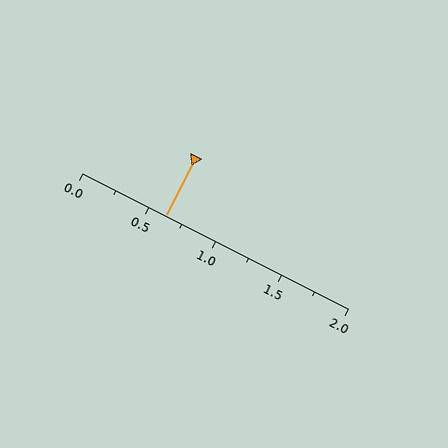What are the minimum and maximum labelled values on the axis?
The axis runs from 0.0 to 2.0.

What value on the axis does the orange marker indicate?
The marker indicates approximately 0.62.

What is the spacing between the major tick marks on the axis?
The major ticks are spaced 0.5 apart.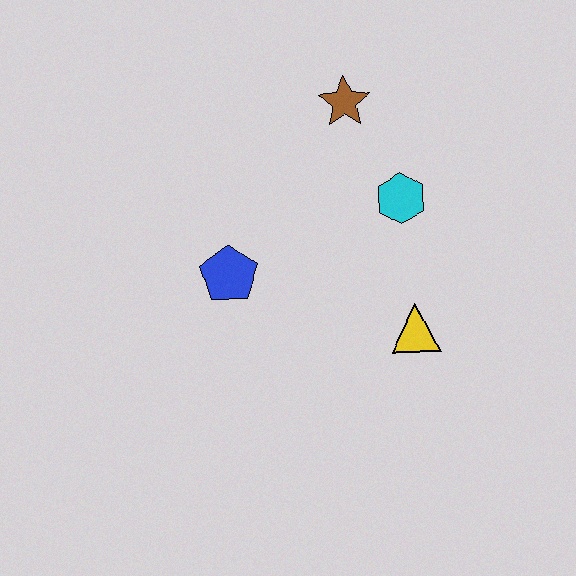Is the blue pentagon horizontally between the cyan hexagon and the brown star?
No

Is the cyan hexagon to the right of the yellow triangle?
No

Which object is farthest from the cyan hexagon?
The blue pentagon is farthest from the cyan hexagon.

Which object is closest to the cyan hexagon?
The brown star is closest to the cyan hexagon.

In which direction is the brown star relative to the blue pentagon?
The brown star is above the blue pentagon.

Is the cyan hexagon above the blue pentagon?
Yes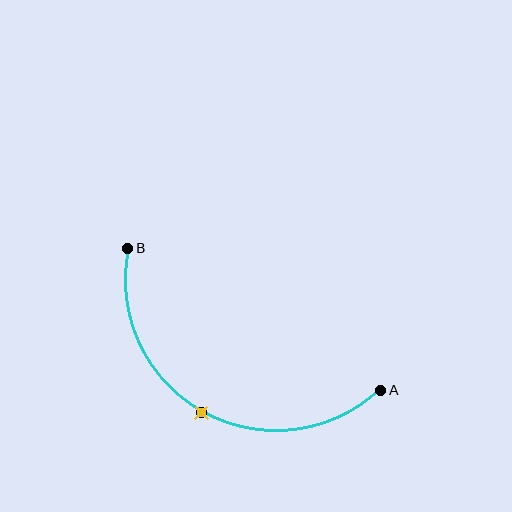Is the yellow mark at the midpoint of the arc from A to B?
Yes. The yellow mark lies on the arc at equal arc-length from both A and B — it is the arc midpoint.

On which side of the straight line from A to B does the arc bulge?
The arc bulges below the straight line connecting A and B.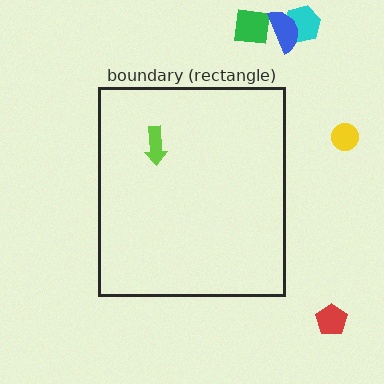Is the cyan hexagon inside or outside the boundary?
Outside.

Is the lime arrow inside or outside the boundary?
Inside.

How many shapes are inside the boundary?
1 inside, 5 outside.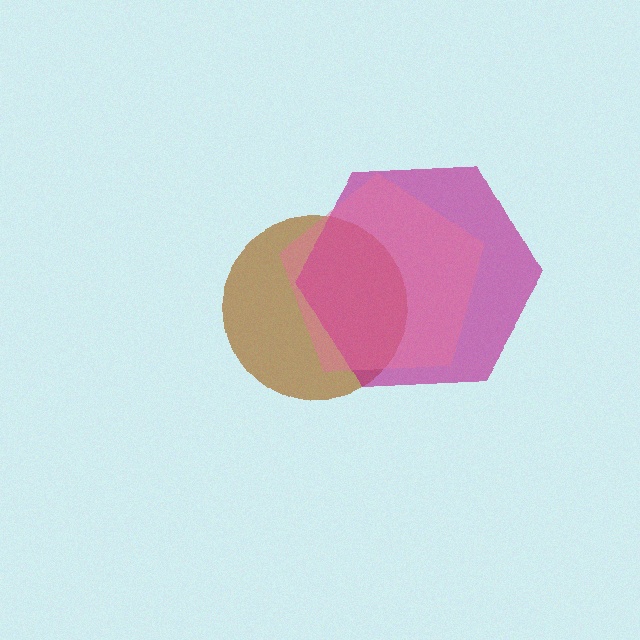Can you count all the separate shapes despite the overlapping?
Yes, there are 3 separate shapes.